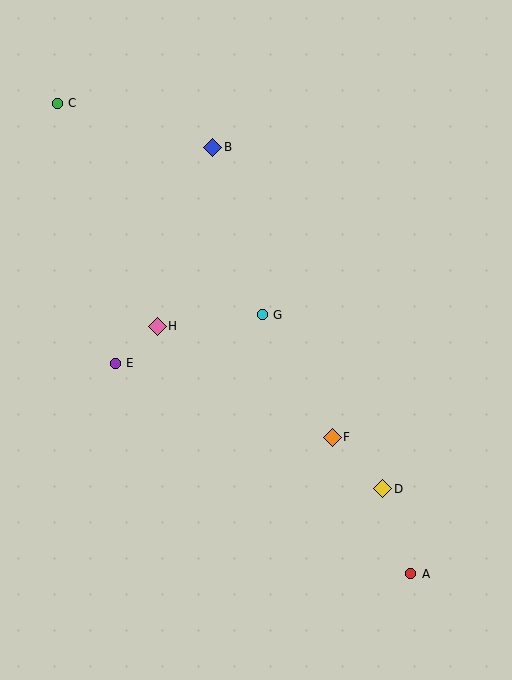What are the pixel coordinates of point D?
Point D is at (383, 489).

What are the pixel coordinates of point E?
Point E is at (115, 363).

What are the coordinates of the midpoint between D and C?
The midpoint between D and C is at (220, 296).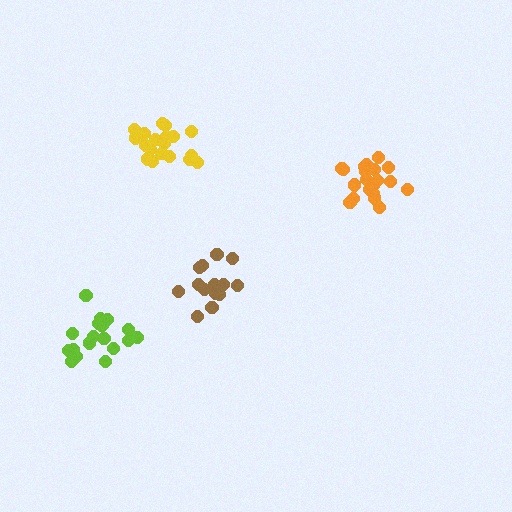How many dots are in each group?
Group 1: 18 dots, Group 2: 21 dots, Group 3: 20 dots, Group 4: 15 dots (74 total).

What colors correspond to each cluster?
The clusters are colored: lime, yellow, orange, brown.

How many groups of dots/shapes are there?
There are 4 groups.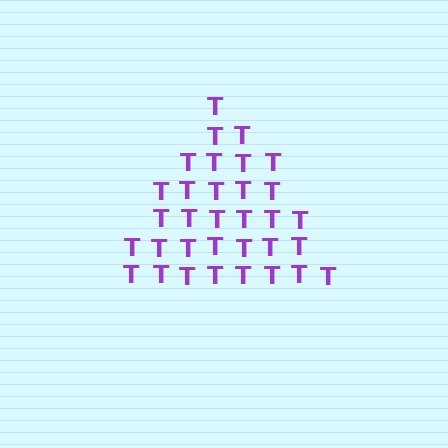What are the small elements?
The small elements are letter T's.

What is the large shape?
The large shape is a triangle.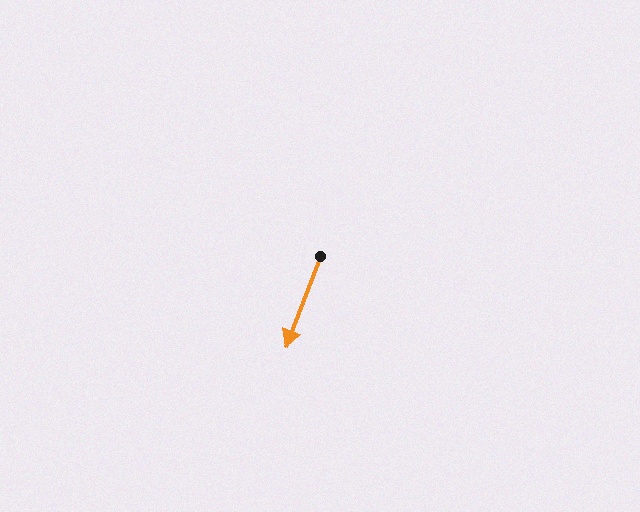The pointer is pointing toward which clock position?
Roughly 7 o'clock.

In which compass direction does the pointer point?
South.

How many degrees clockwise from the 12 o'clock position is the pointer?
Approximately 201 degrees.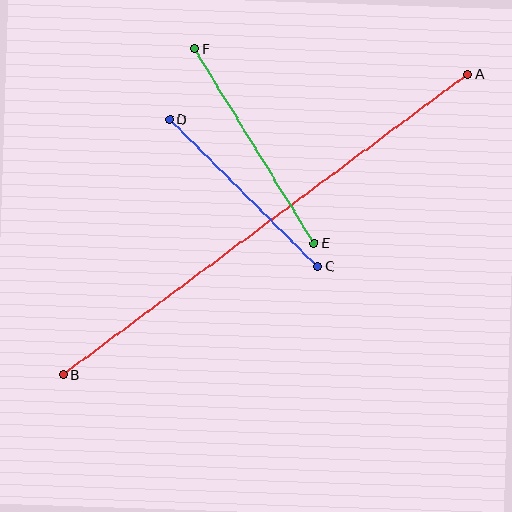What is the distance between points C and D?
The distance is approximately 208 pixels.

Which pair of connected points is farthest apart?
Points A and B are farthest apart.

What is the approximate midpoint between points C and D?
The midpoint is at approximately (244, 193) pixels.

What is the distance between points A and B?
The distance is approximately 504 pixels.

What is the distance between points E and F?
The distance is approximately 229 pixels.